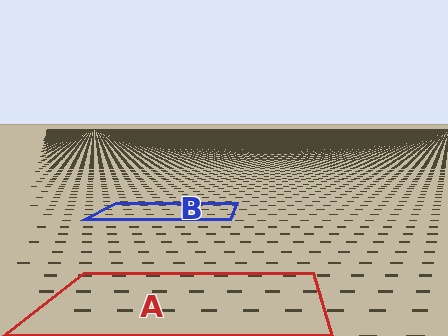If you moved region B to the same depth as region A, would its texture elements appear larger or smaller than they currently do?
They would appear larger. At a closer depth, the same texture elements are projected at a bigger on-screen size.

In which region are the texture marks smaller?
The texture marks are smaller in region B, because it is farther away.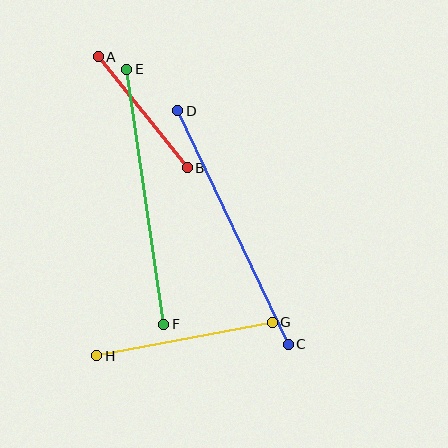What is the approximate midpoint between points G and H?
The midpoint is at approximately (185, 339) pixels.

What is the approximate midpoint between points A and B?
The midpoint is at approximately (143, 112) pixels.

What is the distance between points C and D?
The distance is approximately 258 pixels.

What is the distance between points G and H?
The distance is approximately 179 pixels.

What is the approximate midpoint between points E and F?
The midpoint is at approximately (145, 197) pixels.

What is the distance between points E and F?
The distance is approximately 258 pixels.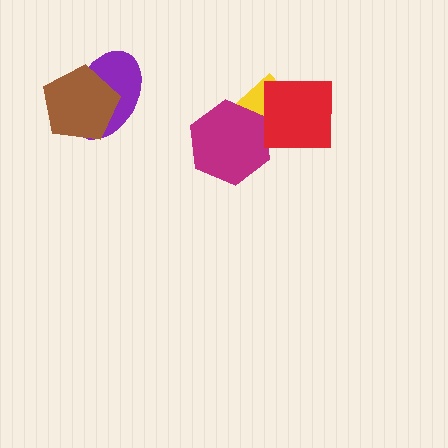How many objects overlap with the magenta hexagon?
1 object overlaps with the magenta hexagon.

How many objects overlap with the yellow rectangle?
2 objects overlap with the yellow rectangle.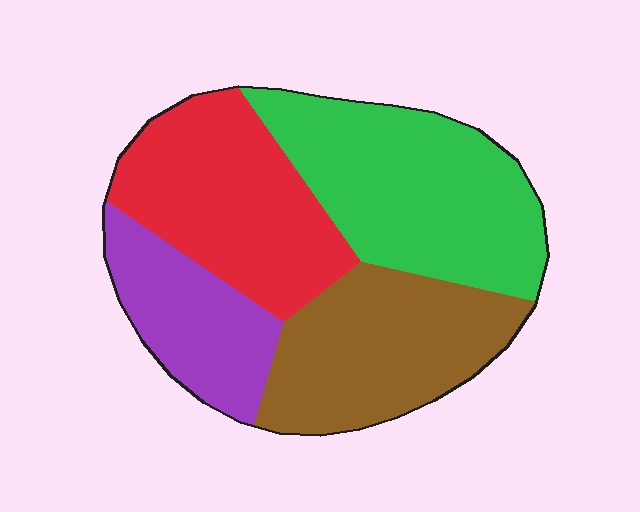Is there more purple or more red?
Red.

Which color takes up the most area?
Green, at roughly 30%.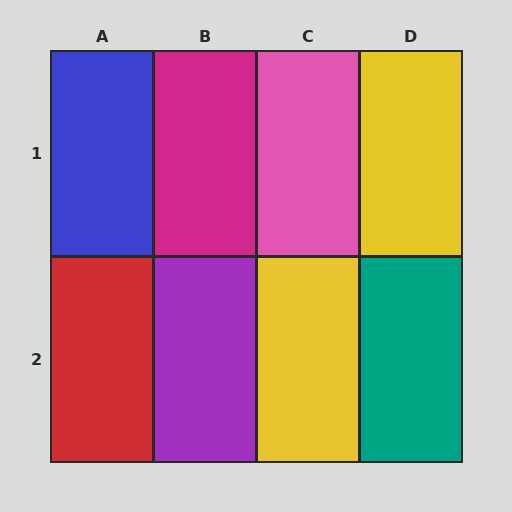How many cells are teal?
1 cell is teal.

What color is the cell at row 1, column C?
Pink.